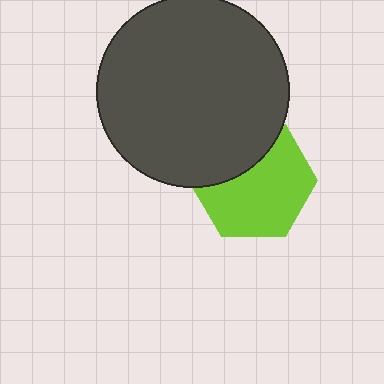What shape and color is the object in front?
The object in front is a dark gray circle.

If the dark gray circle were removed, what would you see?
You would see the complete lime hexagon.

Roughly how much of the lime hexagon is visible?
Most of it is visible (roughly 67%).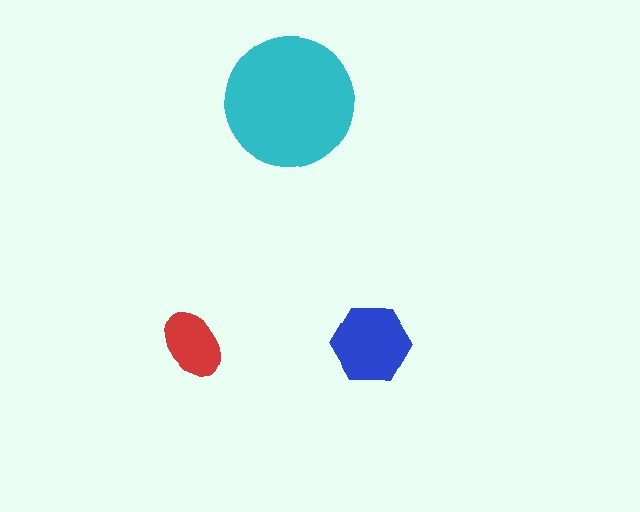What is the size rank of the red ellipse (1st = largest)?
3rd.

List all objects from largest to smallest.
The cyan circle, the blue hexagon, the red ellipse.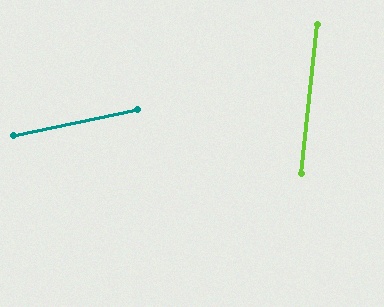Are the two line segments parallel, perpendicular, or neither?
Neither parallel nor perpendicular — they differ by about 72°.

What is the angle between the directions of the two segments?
Approximately 72 degrees.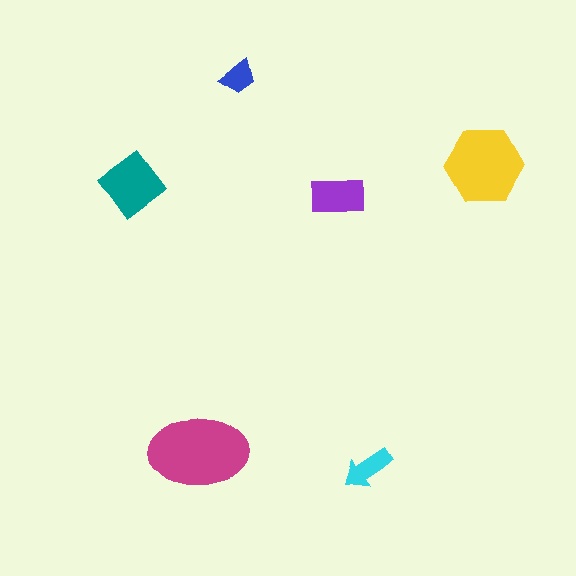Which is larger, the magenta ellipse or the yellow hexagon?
The magenta ellipse.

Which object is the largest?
The magenta ellipse.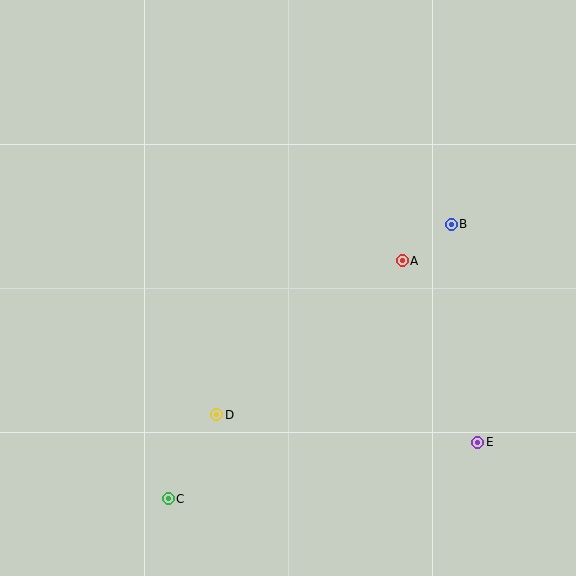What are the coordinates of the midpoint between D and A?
The midpoint between D and A is at (309, 338).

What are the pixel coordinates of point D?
Point D is at (217, 415).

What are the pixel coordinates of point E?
Point E is at (478, 442).